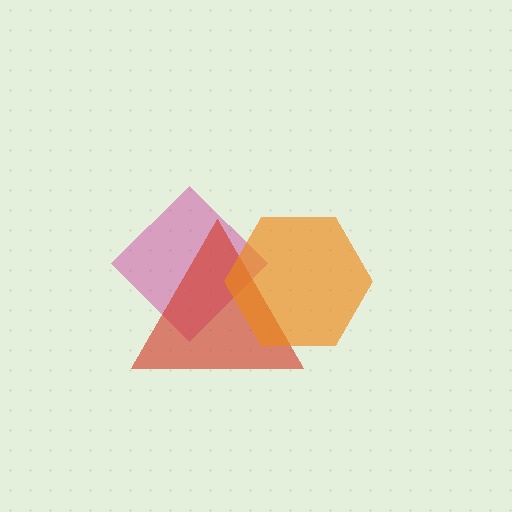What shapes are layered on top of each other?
The layered shapes are: a magenta diamond, a red triangle, an orange hexagon.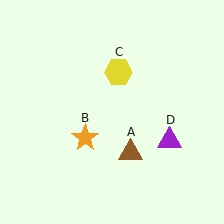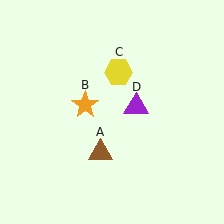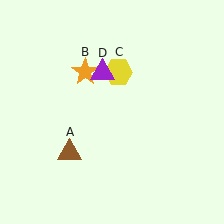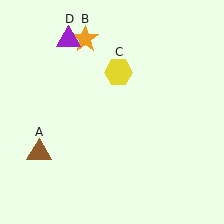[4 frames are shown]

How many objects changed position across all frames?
3 objects changed position: brown triangle (object A), orange star (object B), purple triangle (object D).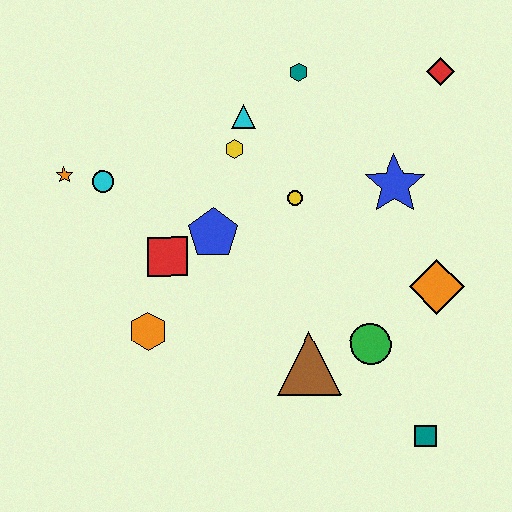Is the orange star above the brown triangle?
Yes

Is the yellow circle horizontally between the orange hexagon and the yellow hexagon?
No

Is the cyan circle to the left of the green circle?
Yes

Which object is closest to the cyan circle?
The orange star is closest to the cyan circle.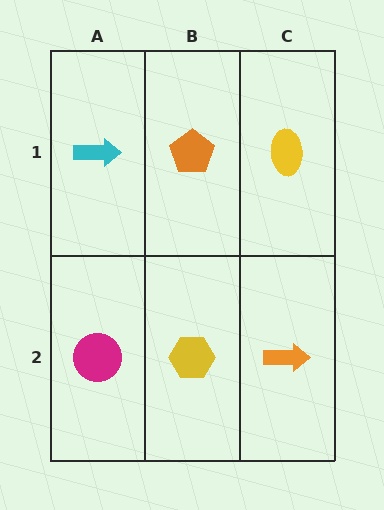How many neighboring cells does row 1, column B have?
3.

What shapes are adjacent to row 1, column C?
An orange arrow (row 2, column C), an orange pentagon (row 1, column B).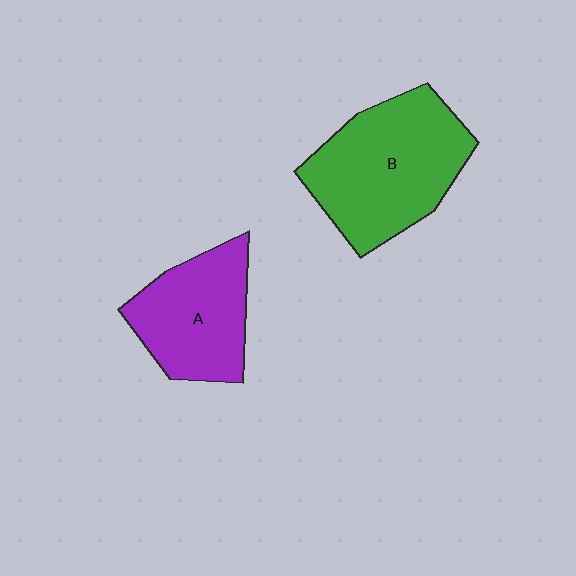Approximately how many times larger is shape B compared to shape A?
Approximately 1.4 times.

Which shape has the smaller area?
Shape A (purple).